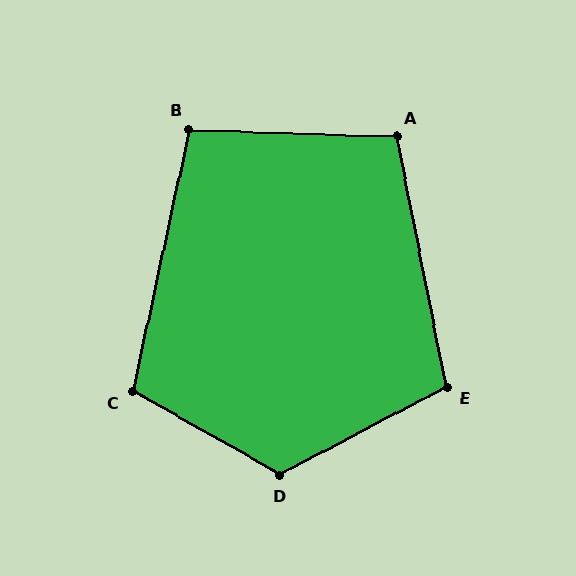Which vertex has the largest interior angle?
D, at approximately 123 degrees.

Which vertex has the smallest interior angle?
B, at approximately 100 degrees.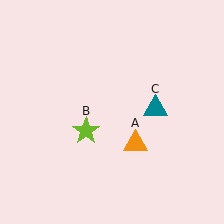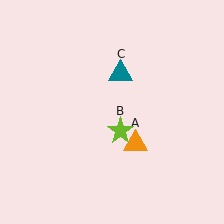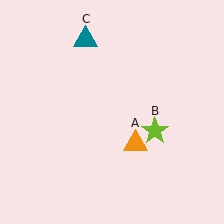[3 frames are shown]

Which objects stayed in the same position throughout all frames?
Orange triangle (object A) remained stationary.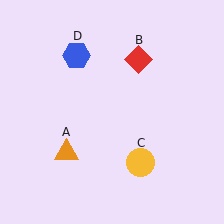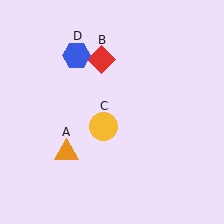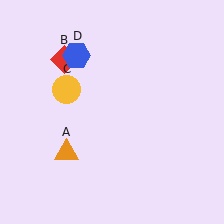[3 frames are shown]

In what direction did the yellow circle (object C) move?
The yellow circle (object C) moved up and to the left.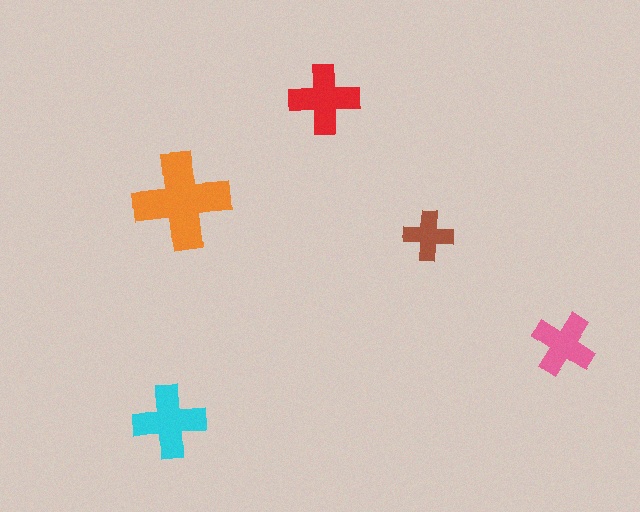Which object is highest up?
The red cross is topmost.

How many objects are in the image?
There are 5 objects in the image.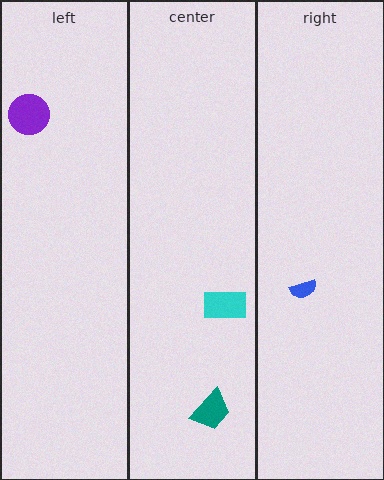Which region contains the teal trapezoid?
The center region.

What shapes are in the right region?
The blue semicircle.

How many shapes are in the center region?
2.